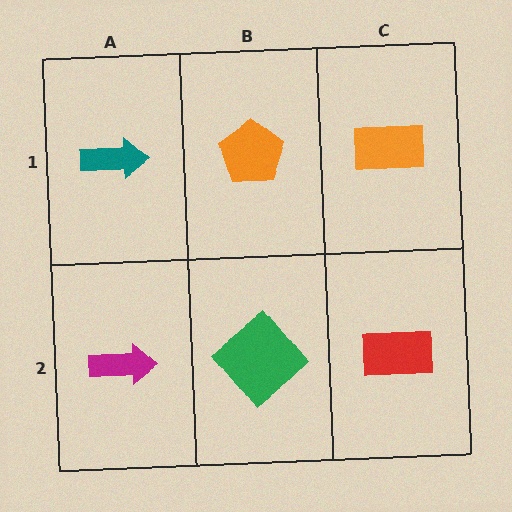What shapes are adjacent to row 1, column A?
A magenta arrow (row 2, column A), an orange pentagon (row 1, column B).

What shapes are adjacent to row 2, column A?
A teal arrow (row 1, column A), a green diamond (row 2, column B).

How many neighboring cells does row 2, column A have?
2.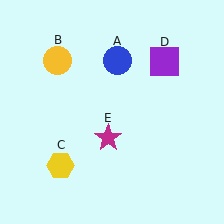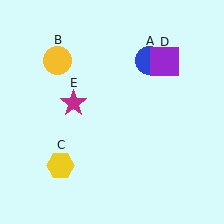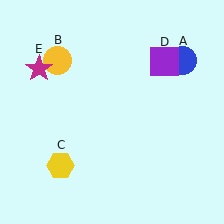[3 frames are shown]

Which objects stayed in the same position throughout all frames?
Yellow circle (object B) and yellow hexagon (object C) and purple square (object D) remained stationary.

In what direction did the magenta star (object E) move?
The magenta star (object E) moved up and to the left.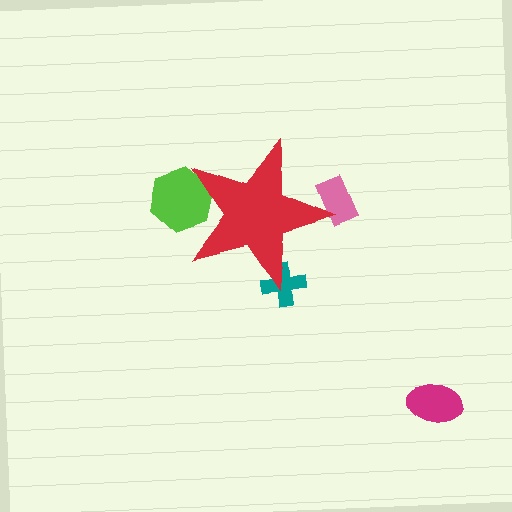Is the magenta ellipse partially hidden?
No, the magenta ellipse is fully visible.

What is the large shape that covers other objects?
A red star.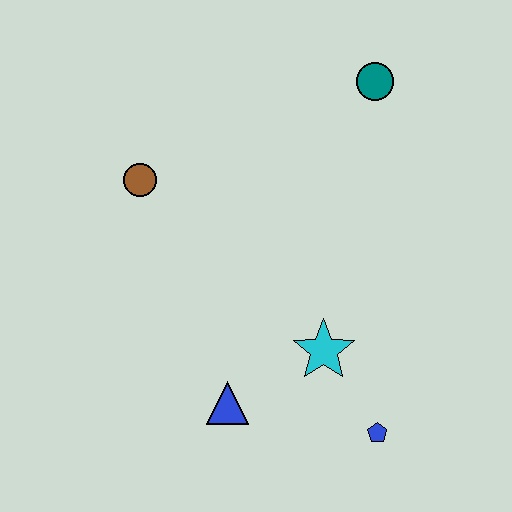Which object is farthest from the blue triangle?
The teal circle is farthest from the blue triangle.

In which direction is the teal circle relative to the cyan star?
The teal circle is above the cyan star.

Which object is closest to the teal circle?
The brown circle is closest to the teal circle.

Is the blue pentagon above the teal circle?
No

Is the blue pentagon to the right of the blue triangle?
Yes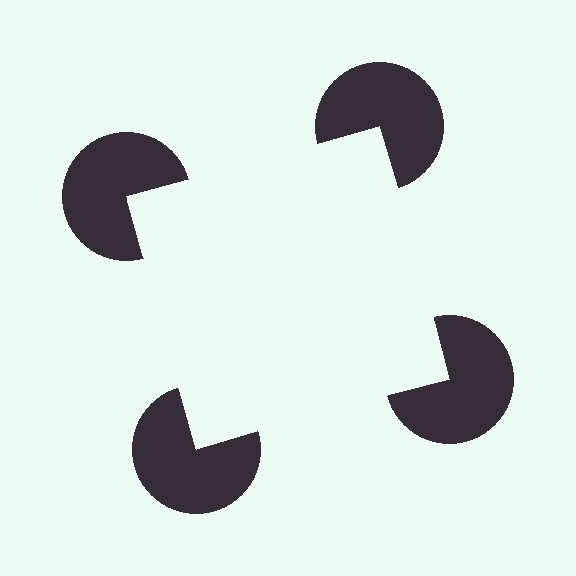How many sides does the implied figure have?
4 sides.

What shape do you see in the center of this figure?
An illusory square — its edges are inferred from the aligned wedge cuts in the pac-man discs, not physically drawn.